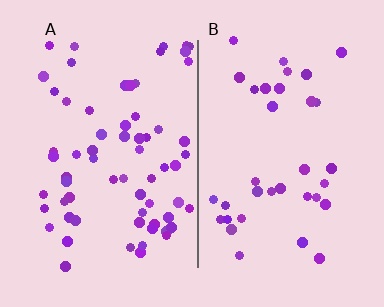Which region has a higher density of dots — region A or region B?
A (the left).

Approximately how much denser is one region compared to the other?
Approximately 1.8× — region A over region B.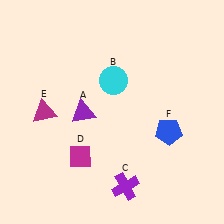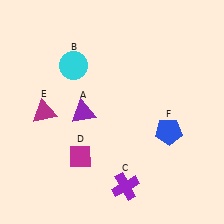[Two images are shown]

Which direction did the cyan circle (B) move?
The cyan circle (B) moved left.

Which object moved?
The cyan circle (B) moved left.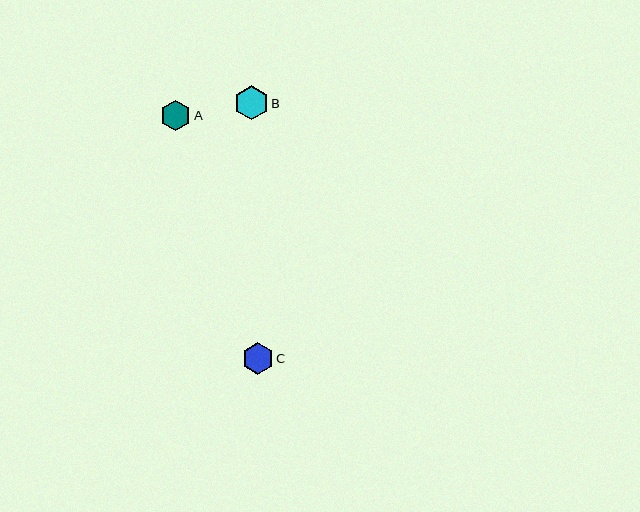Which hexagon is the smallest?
Hexagon A is the smallest with a size of approximately 30 pixels.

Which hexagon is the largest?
Hexagon B is the largest with a size of approximately 34 pixels.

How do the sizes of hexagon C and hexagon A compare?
Hexagon C and hexagon A are approximately the same size.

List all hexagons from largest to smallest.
From largest to smallest: B, C, A.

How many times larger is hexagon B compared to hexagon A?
Hexagon B is approximately 1.1 times the size of hexagon A.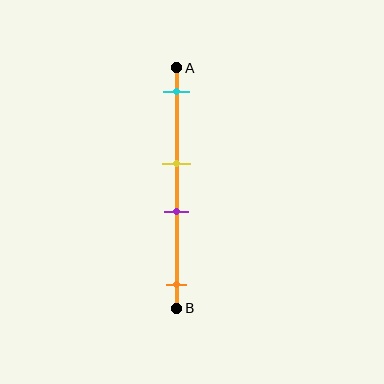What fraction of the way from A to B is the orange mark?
The orange mark is approximately 90% (0.9) of the way from A to B.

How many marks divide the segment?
There are 4 marks dividing the segment.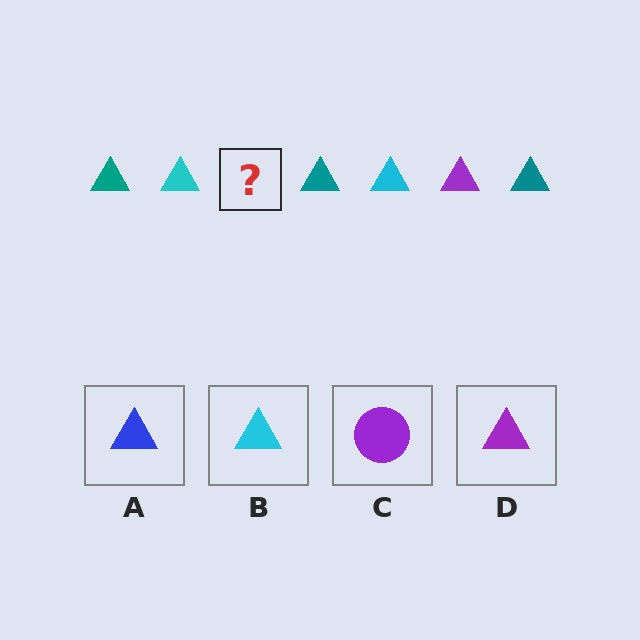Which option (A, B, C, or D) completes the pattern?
D.